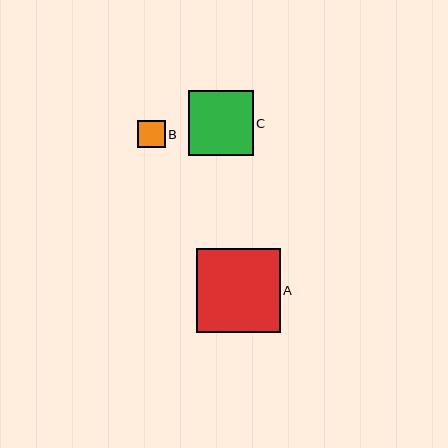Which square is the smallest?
Square B is the smallest with a size of approximately 27 pixels.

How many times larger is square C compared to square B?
Square C is approximately 2.4 times the size of square B.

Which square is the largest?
Square A is the largest with a size of approximately 84 pixels.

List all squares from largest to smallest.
From largest to smallest: A, C, B.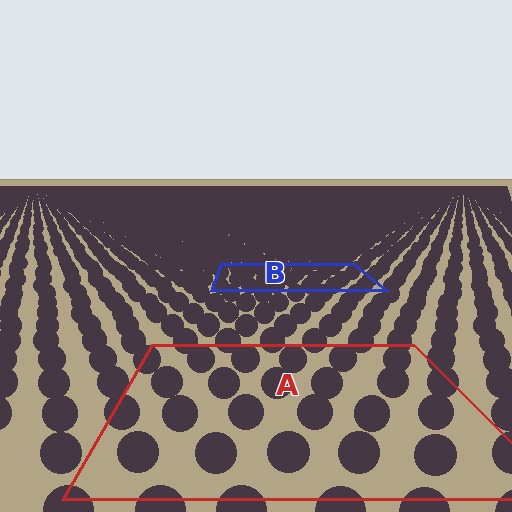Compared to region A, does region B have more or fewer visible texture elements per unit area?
Region B has more texture elements per unit area — they are packed more densely because it is farther away.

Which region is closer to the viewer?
Region A is closer. The texture elements there are larger and more spread out.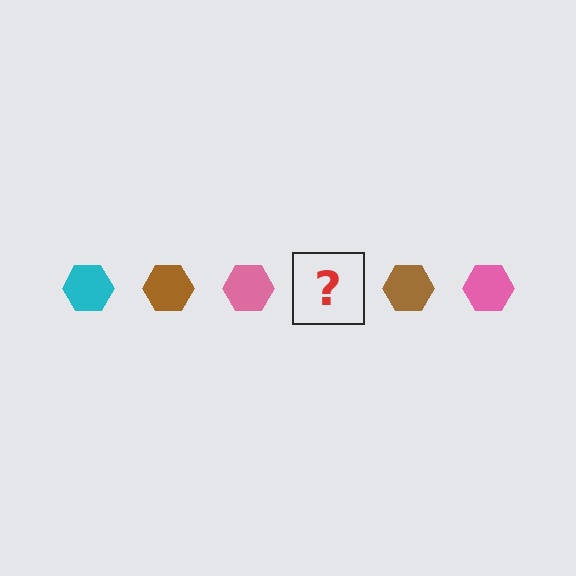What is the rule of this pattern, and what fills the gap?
The rule is that the pattern cycles through cyan, brown, pink hexagons. The gap should be filled with a cyan hexagon.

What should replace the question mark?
The question mark should be replaced with a cyan hexagon.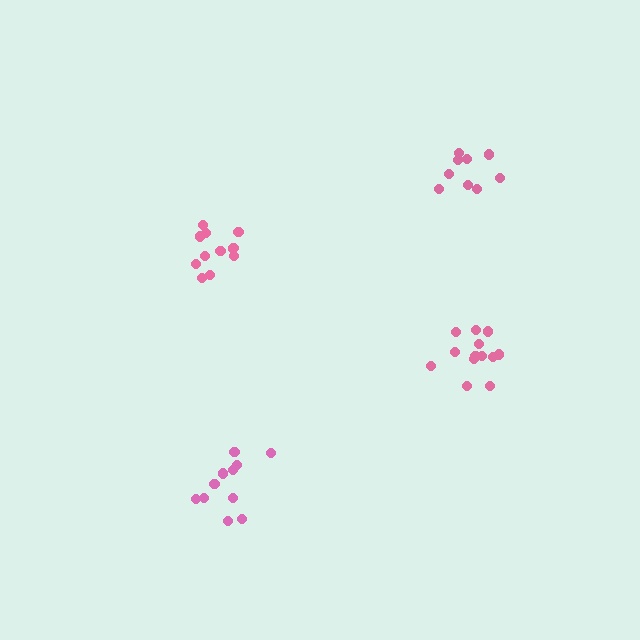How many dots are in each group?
Group 1: 12 dots, Group 2: 11 dots, Group 3: 9 dots, Group 4: 13 dots (45 total).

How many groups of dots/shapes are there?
There are 4 groups.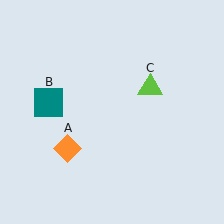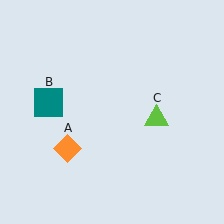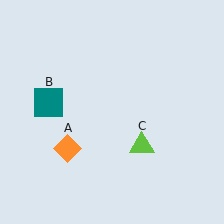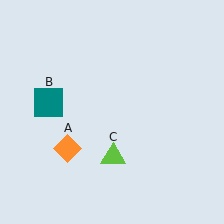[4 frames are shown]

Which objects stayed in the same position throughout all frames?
Orange diamond (object A) and teal square (object B) remained stationary.